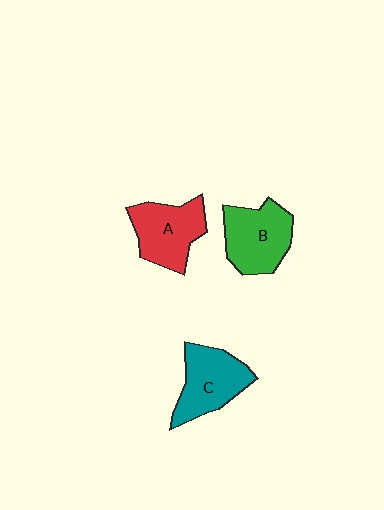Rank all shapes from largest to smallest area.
From largest to smallest: B (green), C (teal), A (red).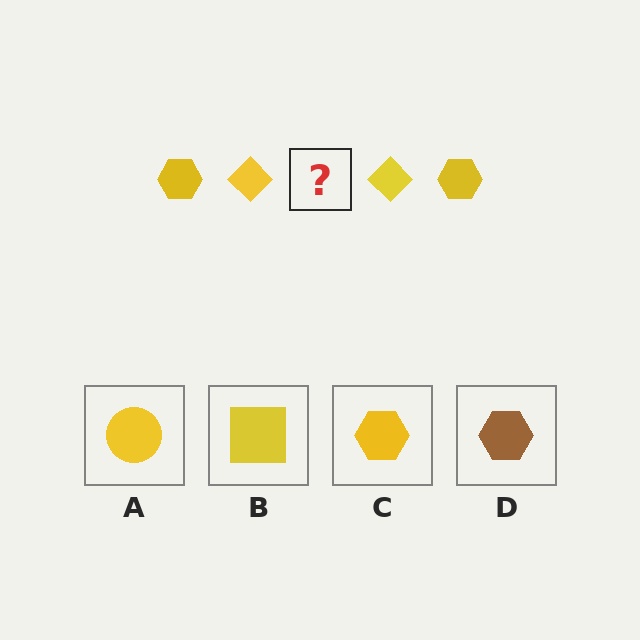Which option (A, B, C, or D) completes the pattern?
C.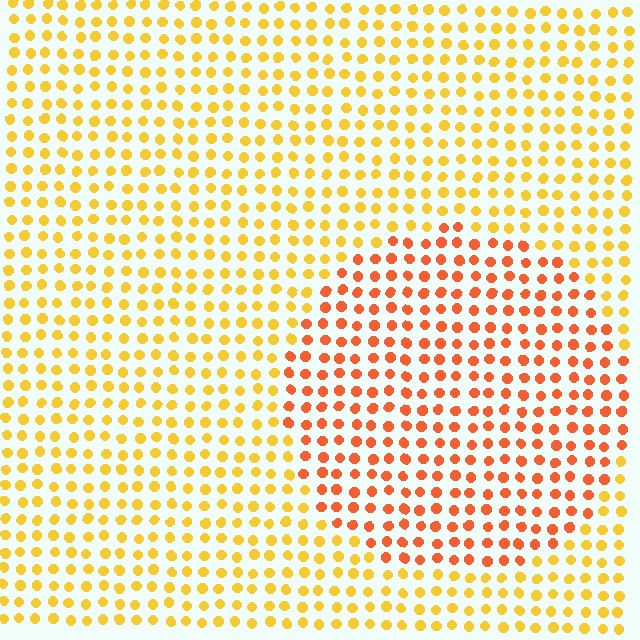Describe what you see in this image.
The image is filled with small yellow elements in a uniform arrangement. A circle-shaped region is visible where the elements are tinted to a slightly different hue, forming a subtle color boundary.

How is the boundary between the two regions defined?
The boundary is defined purely by a slight shift in hue (about 34 degrees). Spacing, size, and orientation are identical on both sides.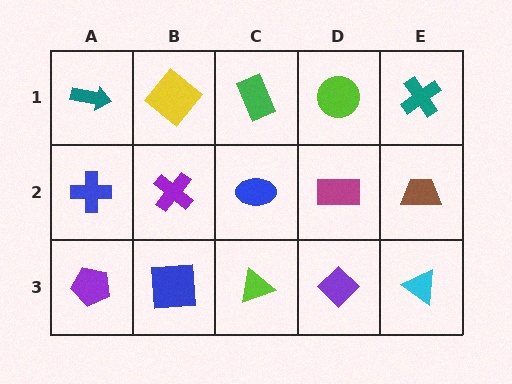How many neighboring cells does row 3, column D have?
3.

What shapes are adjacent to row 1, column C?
A blue ellipse (row 2, column C), a yellow diamond (row 1, column B), a lime circle (row 1, column D).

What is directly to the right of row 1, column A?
A yellow diamond.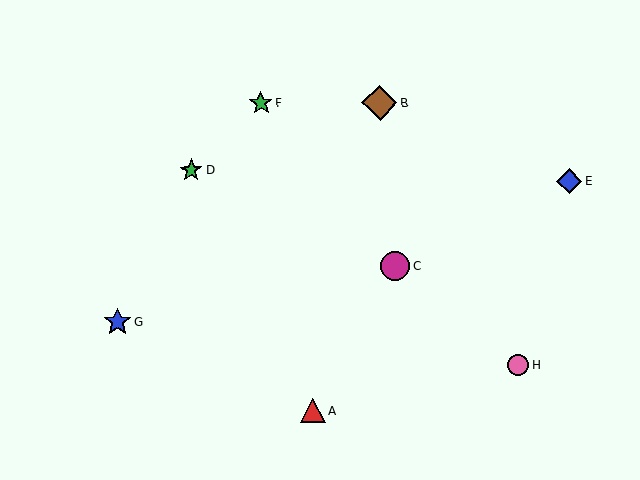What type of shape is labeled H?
Shape H is a pink circle.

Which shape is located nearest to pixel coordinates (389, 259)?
The magenta circle (labeled C) at (395, 265) is nearest to that location.